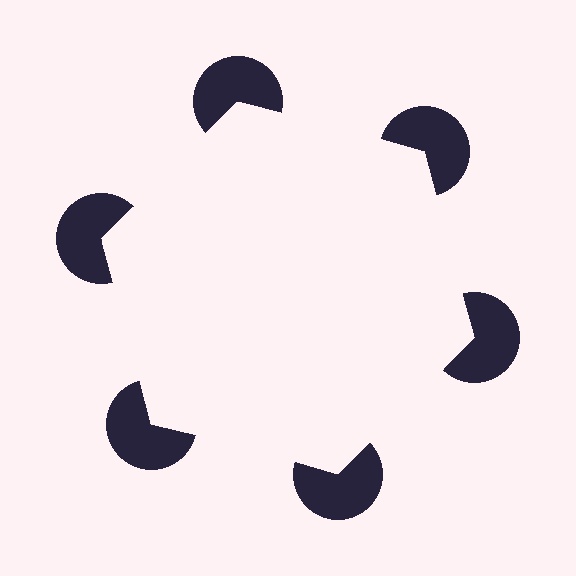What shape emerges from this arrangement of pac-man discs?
An illusory hexagon — its edges are inferred from the aligned wedge cuts in the pac-man discs, not physically drawn.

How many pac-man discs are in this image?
There are 6 — one at each vertex of the illusory hexagon.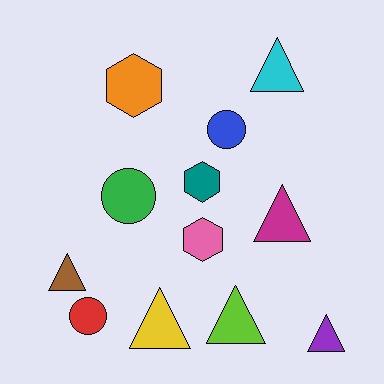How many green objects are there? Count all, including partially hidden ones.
There is 1 green object.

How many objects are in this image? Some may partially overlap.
There are 12 objects.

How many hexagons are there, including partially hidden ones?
There are 3 hexagons.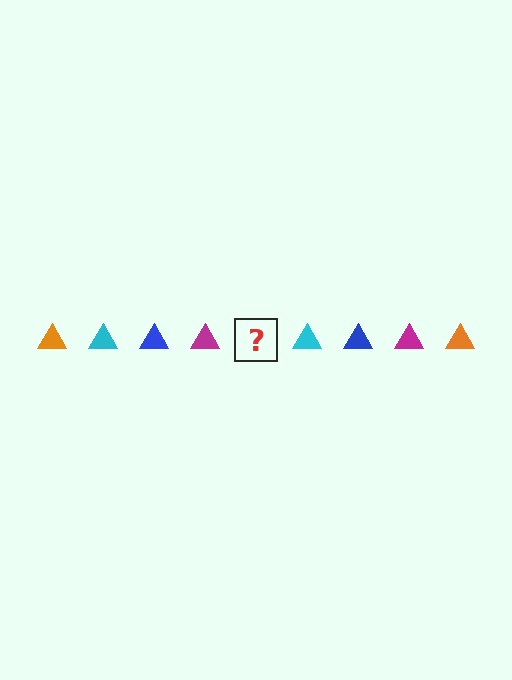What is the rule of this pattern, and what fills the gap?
The rule is that the pattern cycles through orange, cyan, blue, magenta triangles. The gap should be filled with an orange triangle.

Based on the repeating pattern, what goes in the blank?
The blank should be an orange triangle.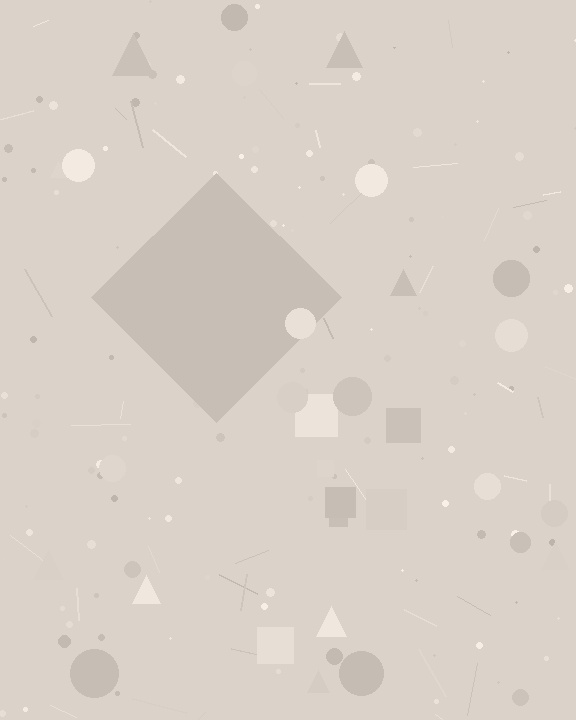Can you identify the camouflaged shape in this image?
The camouflaged shape is a diamond.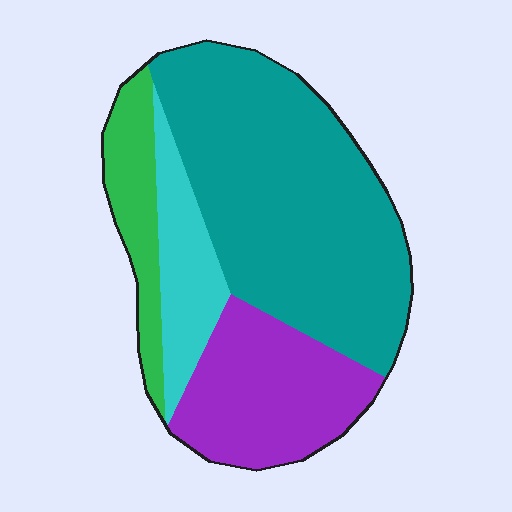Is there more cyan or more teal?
Teal.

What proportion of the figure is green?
Green takes up less than a sixth of the figure.